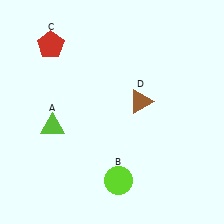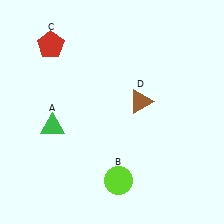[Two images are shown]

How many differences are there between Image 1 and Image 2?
There is 1 difference between the two images.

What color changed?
The triangle (A) changed from lime in Image 1 to green in Image 2.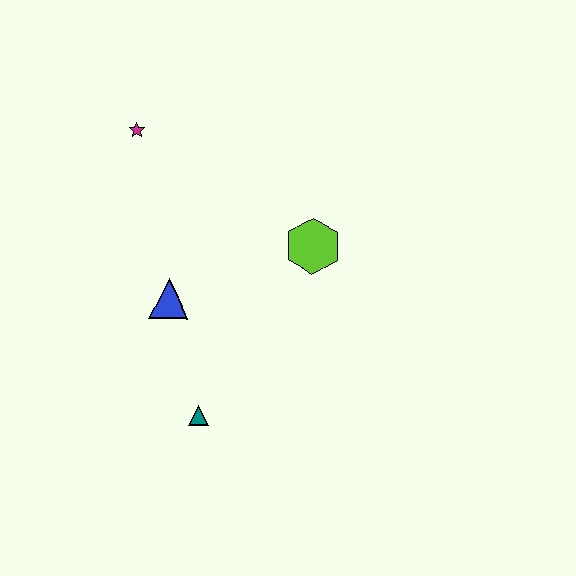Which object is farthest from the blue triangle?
The magenta star is farthest from the blue triangle.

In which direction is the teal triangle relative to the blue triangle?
The teal triangle is below the blue triangle.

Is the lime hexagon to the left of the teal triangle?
No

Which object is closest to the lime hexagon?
The blue triangle is closest to the lime hexagon.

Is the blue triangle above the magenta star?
No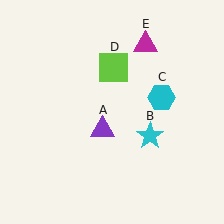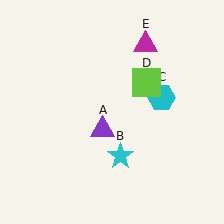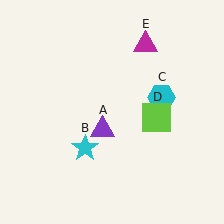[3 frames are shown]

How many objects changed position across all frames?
2 objects changed position: cyan star (object B), lime square (object D).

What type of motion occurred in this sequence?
The cyan star (object B), lime square (object D) rotated clockwise around the center of the scene.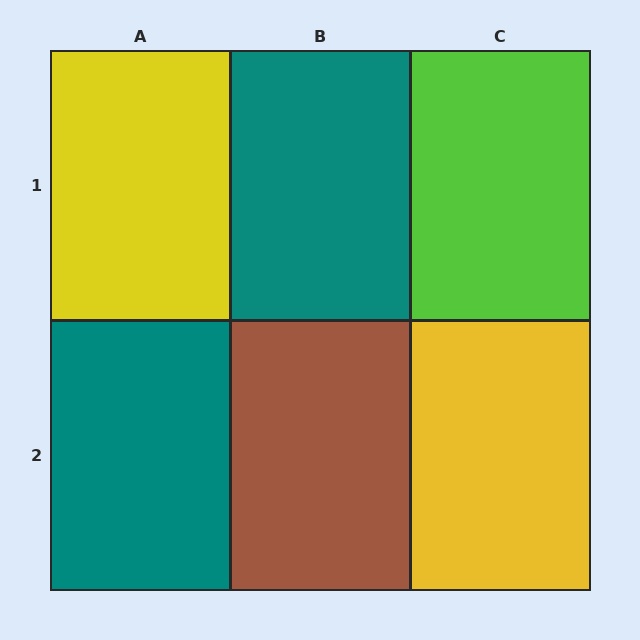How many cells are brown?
1 cell is brown.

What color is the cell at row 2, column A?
Teal.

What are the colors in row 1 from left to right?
Yellow, teal, lime.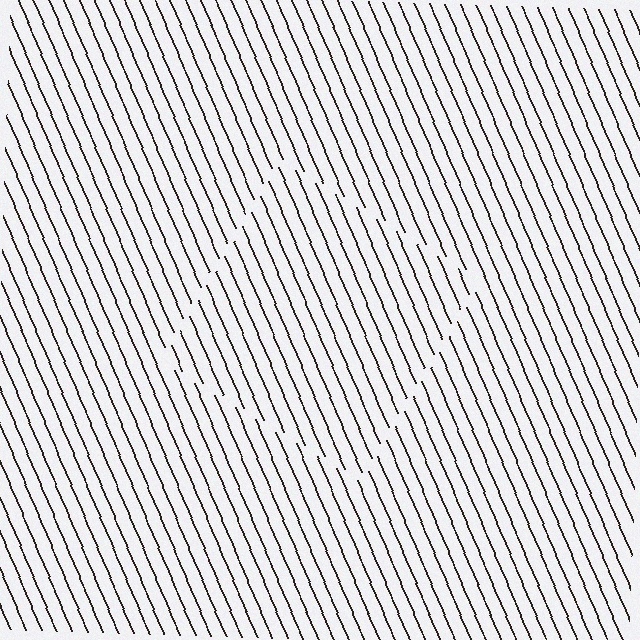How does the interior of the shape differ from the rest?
The interior of the shape contains the same grating, shifted by half a period — the contour is defined by the phase discontinuity where line-ends from the inner and outer gratings abut.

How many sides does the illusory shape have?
4 sides — the line-ends trace a square.